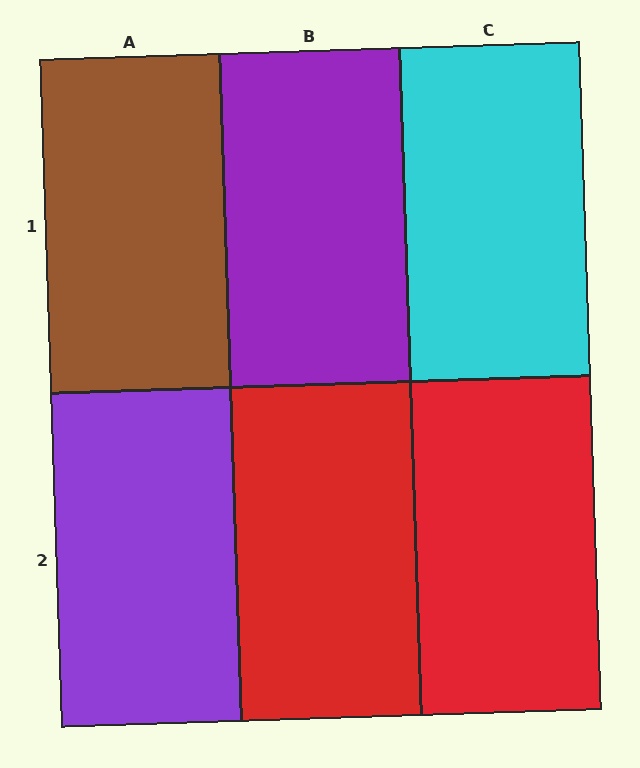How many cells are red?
2 cells are red.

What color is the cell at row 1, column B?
Purple.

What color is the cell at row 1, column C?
Cyan.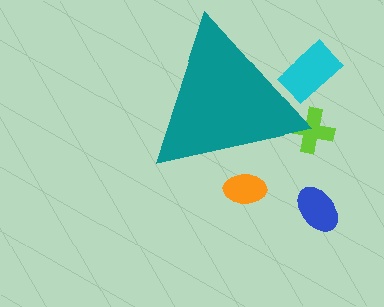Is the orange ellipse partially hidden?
Yes, the orange ellipse is partially hidden behind the teal triangle.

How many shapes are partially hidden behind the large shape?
3 shapes are partially hidden.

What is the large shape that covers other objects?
A teal triangle.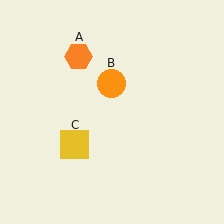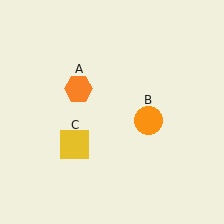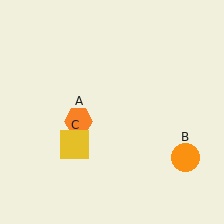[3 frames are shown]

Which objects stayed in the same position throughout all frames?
Yellow square (object C) remained stationary.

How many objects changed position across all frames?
2 objects changed position: orange hexagon (object A), orange circle (object B).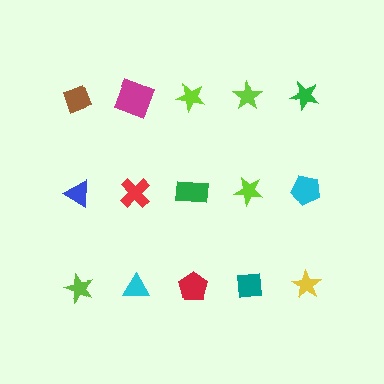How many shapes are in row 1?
5 shapes.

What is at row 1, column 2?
A magenta square.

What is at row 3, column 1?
A lime star.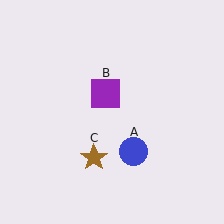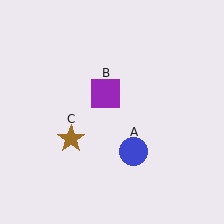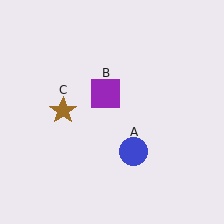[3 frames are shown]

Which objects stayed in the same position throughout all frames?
Blue circle (object A) and purple square (object B) remained stationary.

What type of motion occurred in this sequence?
The brown star (object C) rotated clockwise around the center of the scene.